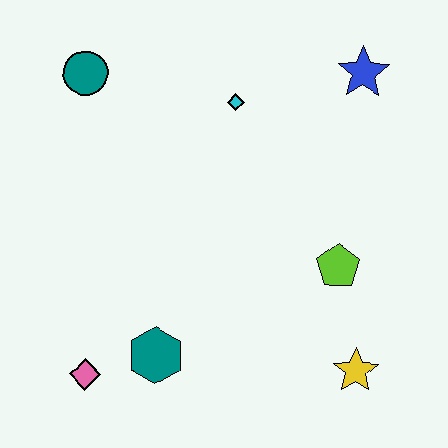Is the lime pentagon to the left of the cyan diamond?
No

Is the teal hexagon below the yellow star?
No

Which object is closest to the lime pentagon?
The yellow star is closest to the lime pentagon.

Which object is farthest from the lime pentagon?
The teal circle is farthest from the lime pentagon.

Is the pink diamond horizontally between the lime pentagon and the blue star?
No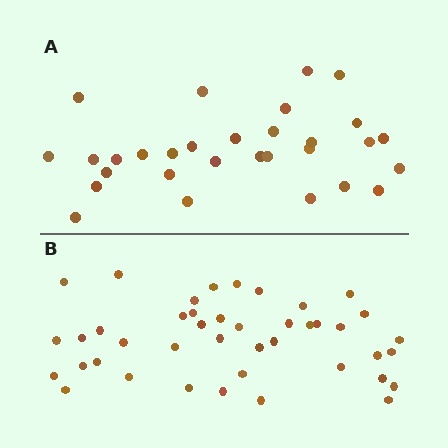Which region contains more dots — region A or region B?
Region B (the bottom region) has more dots.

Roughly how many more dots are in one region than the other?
Region B has roughly 12 or so more dots than region A.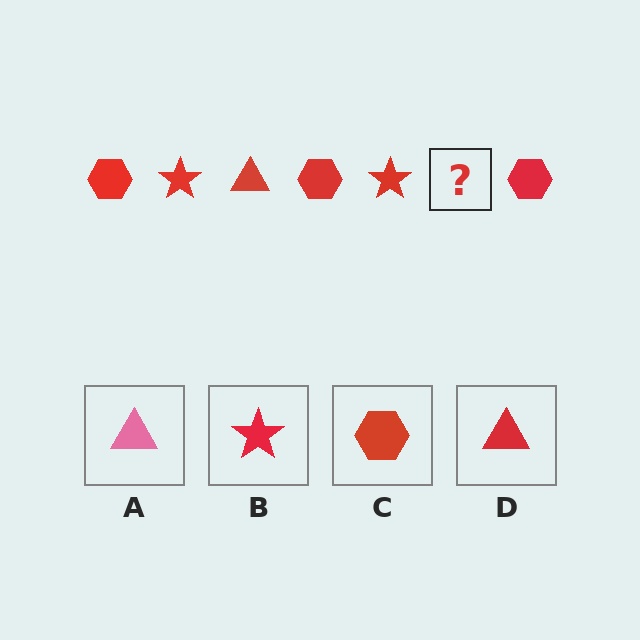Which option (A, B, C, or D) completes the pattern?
D.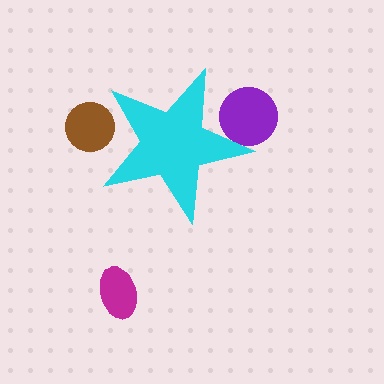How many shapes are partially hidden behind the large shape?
2 shapes are partially hidden.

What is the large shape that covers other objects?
A cyan star.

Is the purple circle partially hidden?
Yes, the purple circle is partially hidden behind the cyan star.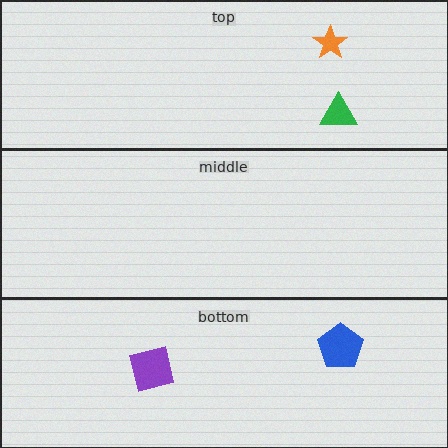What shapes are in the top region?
The green triangle, the orange star.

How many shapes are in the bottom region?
2.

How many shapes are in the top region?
2.